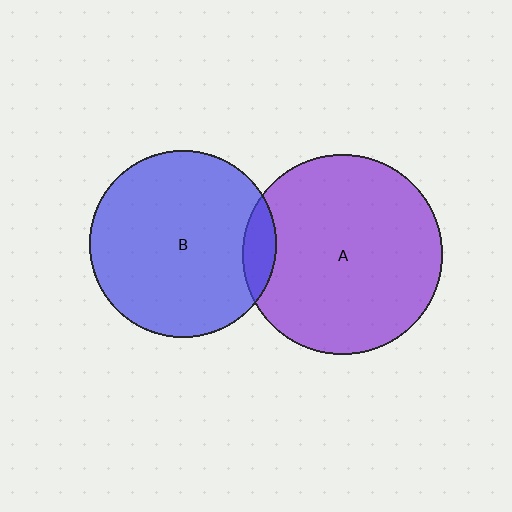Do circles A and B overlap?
Yes.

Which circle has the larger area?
Circle A (purple).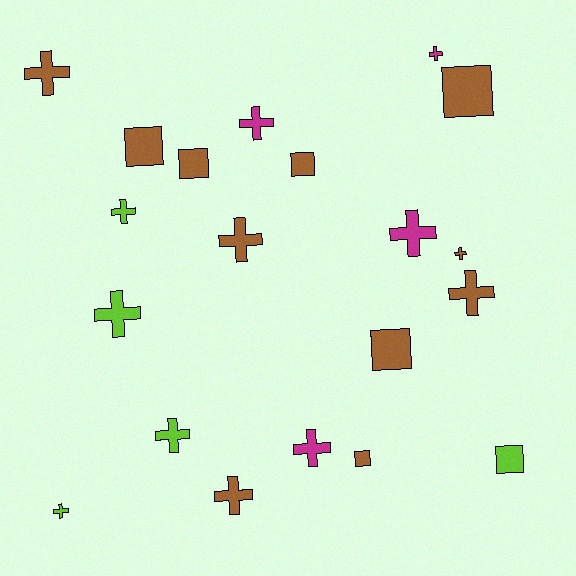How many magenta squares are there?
There are no magenta squares.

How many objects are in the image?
There are 20 objects.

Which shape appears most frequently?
Cross, with 13 objects.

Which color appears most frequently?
Brown, with 11 objects.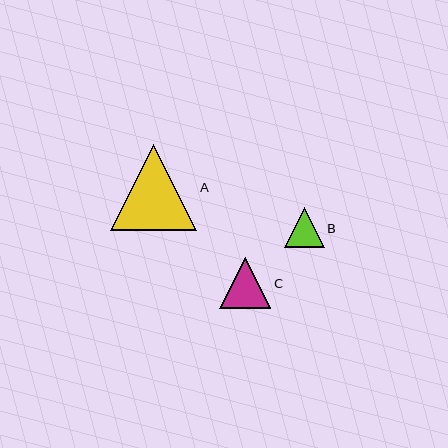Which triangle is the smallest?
Triangle B is the smallest with a size of approximately 40 pixels.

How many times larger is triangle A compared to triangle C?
Triangle A is approximately 1.7 times the size of triangle C.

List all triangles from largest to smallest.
From largest to smallest: A, C, B.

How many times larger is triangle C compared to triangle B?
Triangle C is approximately 1.3 times the size of triangle B.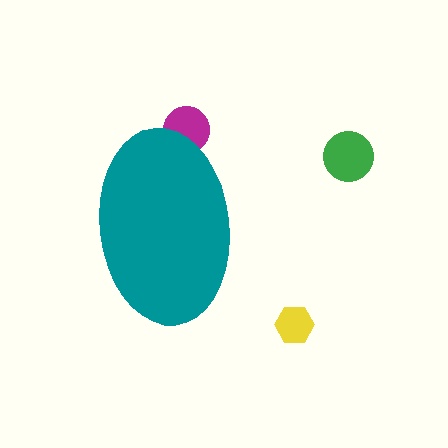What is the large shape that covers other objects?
A teal ellipse.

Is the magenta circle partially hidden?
Yes, the magenta circle is partially hidden behind the teal ellipse.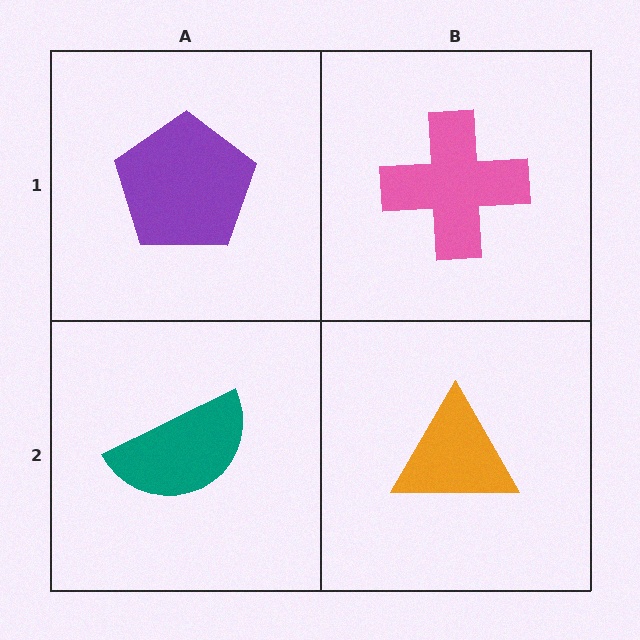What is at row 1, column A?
A purple pentagon.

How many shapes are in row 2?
2 shapes.